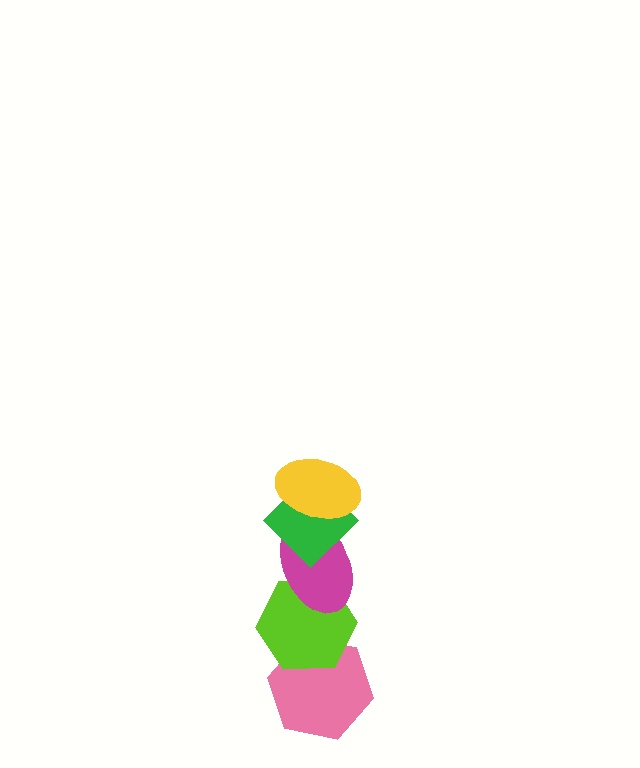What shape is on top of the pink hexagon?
The lime hexagon is on top of the pink hexagon.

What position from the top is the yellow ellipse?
The yellow ellipse is 1st from the top.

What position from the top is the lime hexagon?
The lime hexagon is 4th from the top.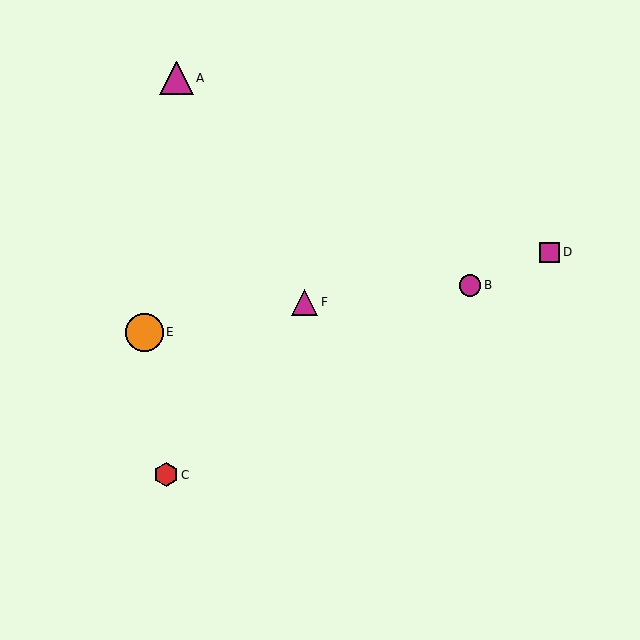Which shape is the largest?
The orange circle (labeled E) is the largest.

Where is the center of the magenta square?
The center of the magenta square is at (550, 252).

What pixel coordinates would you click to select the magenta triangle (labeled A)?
Click at (177, 78) to select the magenta triangle A.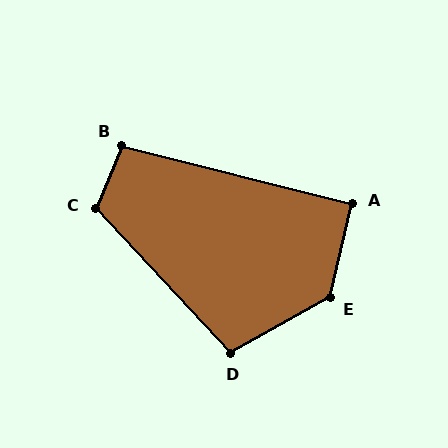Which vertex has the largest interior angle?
E, at approximately 132 degrees.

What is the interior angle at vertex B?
Approximately 98 degrees (obtuse).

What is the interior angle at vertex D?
Approximately 104 degrees (obtuse).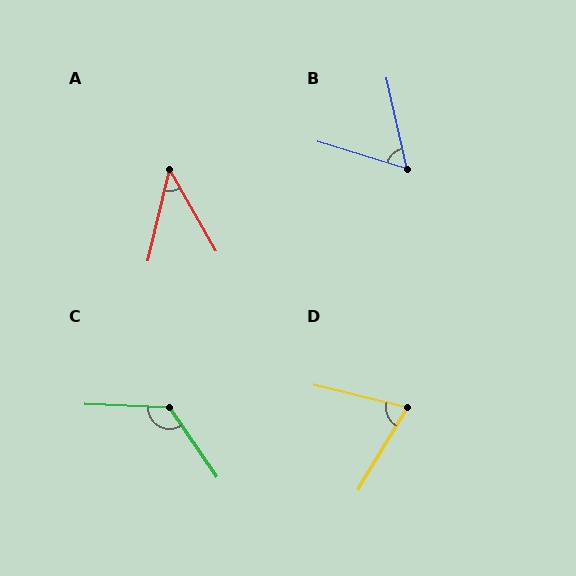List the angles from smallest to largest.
A (43°), B (60°), D (73°), C (127°).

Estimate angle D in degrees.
Approximately 73 degrees.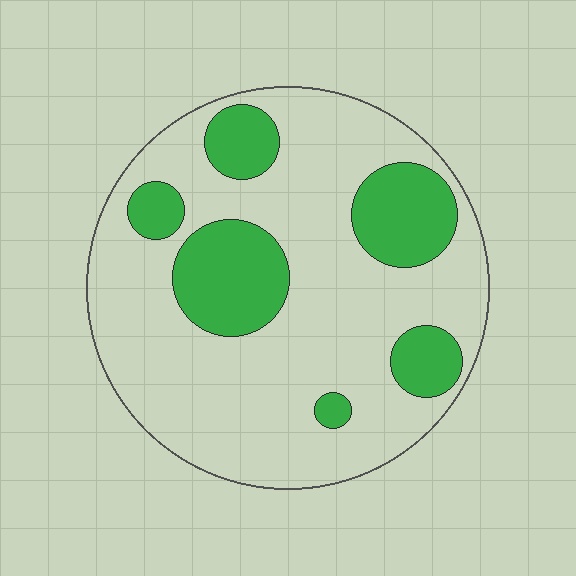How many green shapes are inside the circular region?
6.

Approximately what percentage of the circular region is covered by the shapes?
Approximately 25%.